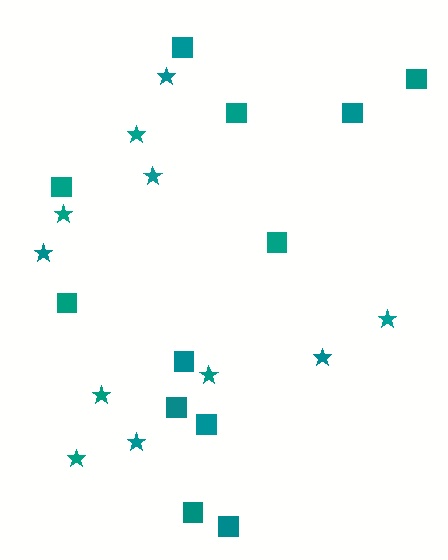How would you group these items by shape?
There are 2 groups: one group of stars (11) and one group of squares (12).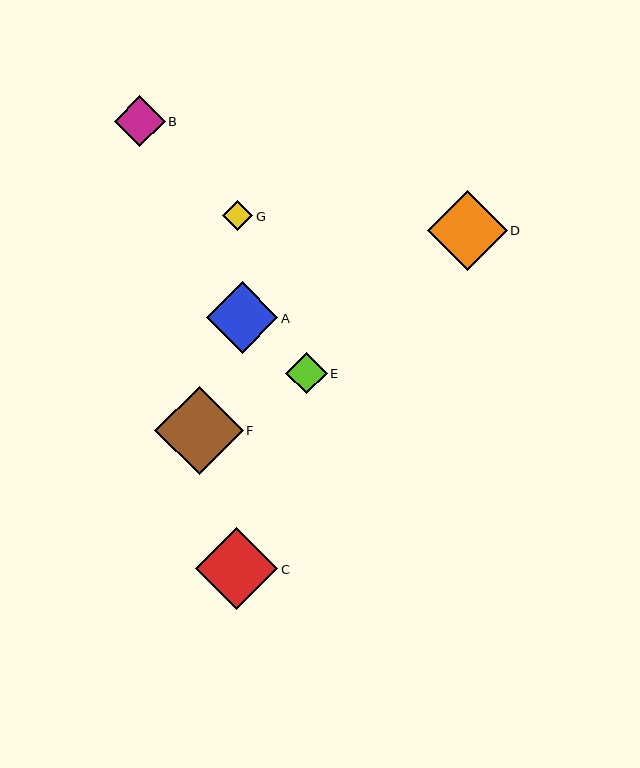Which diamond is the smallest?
Diamond G is the smallest with a size of approximately 30 pixels.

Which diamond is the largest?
Diamond F is the largest with a size of approximately 88 pixels.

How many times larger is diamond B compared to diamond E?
Diamond B is approximately 1.2 times the size of diamond E.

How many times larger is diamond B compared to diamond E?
Diamond B is approximately 1.2 times the size of diamond E.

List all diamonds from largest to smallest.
From largest to smallest: F, C, D, A, B, E, G.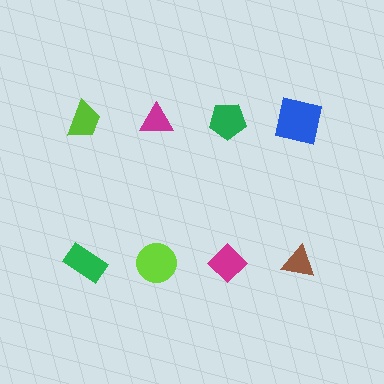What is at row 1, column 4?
A blue square.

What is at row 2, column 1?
A green rectangle.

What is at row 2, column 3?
A magenta diamond.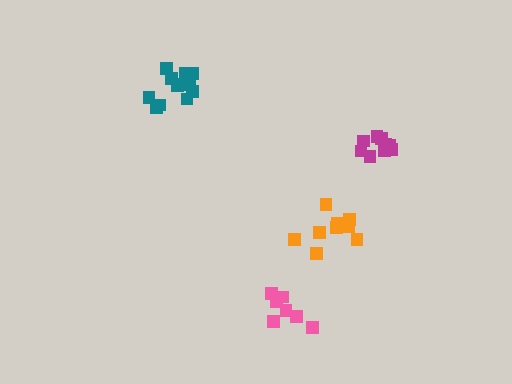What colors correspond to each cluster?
The clusters are colored: teal, magenta, pink, orange.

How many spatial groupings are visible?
There are 4 spatial groupings.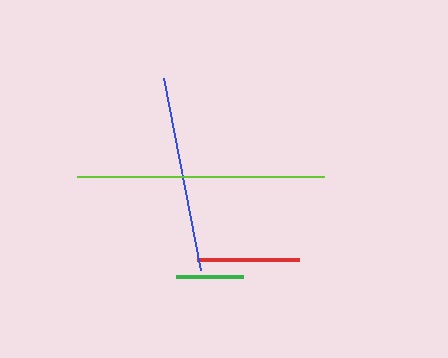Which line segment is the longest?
The lime line is the longest at approximately 248 pixels.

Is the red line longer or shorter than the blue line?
The blue line is longer than the red line.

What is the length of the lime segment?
The lime segment is approximately 248 pixels long.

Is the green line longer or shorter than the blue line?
The blue line is longer than the green line.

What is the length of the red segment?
The red segment is approximately 102 pixels long.